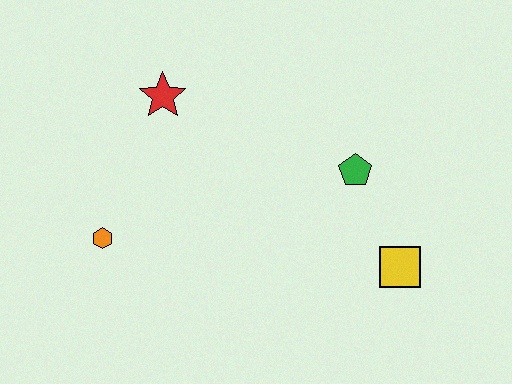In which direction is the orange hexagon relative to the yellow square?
The orange hexagon is to the left of the yellow square.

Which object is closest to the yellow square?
The green pentagon is closest to the yellow square.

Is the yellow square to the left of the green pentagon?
No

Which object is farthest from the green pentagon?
The orange hexagon is farthest from the green pentagon.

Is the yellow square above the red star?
No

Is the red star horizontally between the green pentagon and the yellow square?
No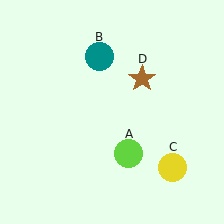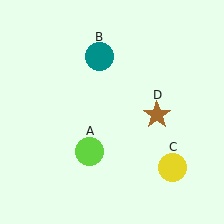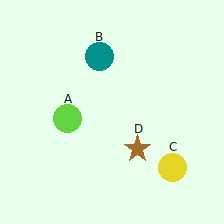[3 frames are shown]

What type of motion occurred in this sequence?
The lime circle (object A), brown star (object D) rotated clockwise around the center of the scene.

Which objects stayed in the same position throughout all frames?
Teal circle (object B) and yellow circle (object C) remained stationary.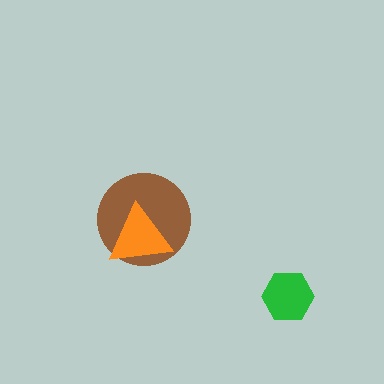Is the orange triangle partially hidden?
No, no other shape covers it.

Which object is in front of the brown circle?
The orange triangle is in front of the brown circle.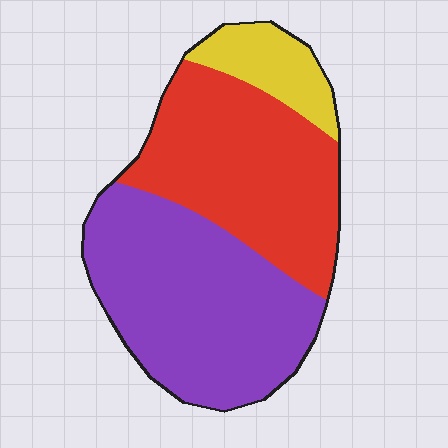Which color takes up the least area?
Yellow, at roughly 10%.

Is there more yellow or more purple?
Purple.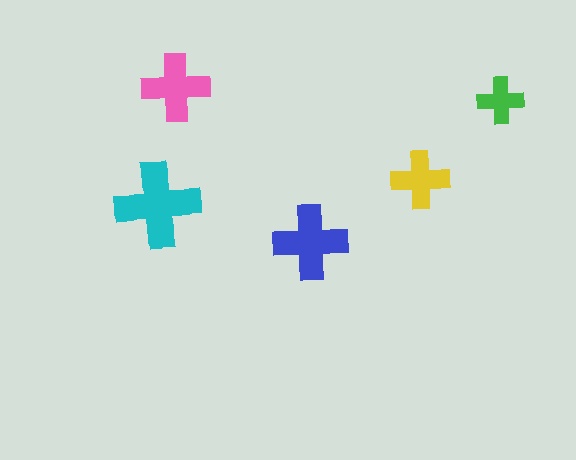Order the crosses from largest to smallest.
the cyan one, the blue one, the pink one, the yellow one, the green one.